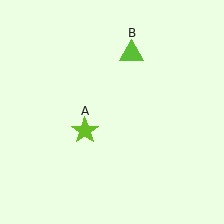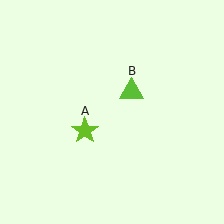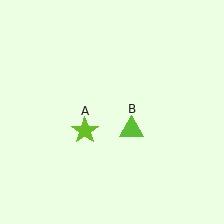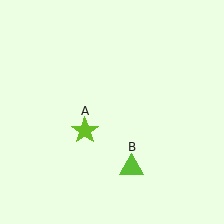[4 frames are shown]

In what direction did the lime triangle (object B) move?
The lime triangle (object B) moved down.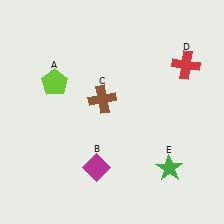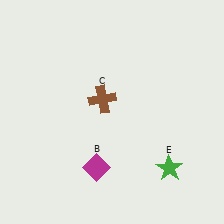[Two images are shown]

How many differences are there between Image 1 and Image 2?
There are 2 differences between the two images.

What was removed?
The red cross (D), the lime pentagon (A) were removed in Image 2.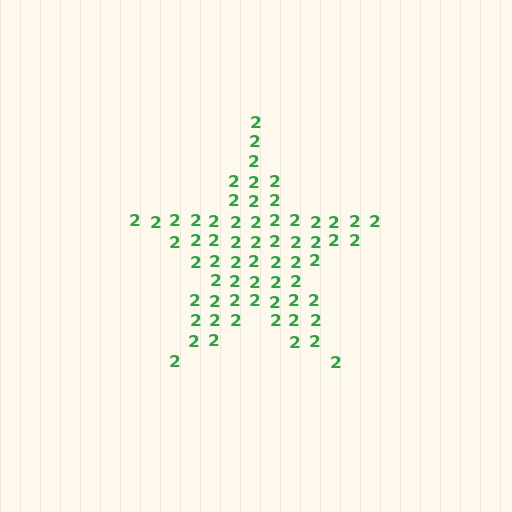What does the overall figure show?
The overall figure shows a star.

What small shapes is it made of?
It is made of small digit 2's.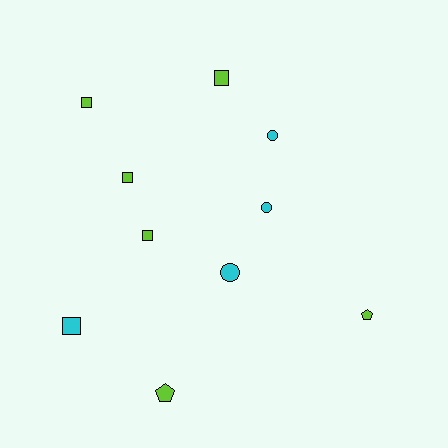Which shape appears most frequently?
Square, with 5 objects.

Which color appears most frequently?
Lime, with 6 objects.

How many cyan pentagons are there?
There are no cyan pentagons.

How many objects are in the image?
There are 10 objects.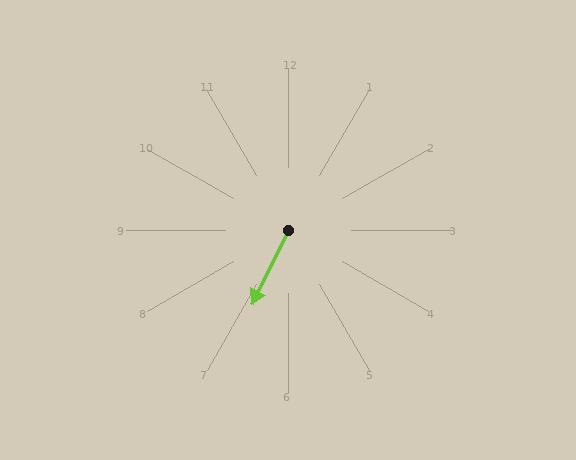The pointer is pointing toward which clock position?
Roughly 7 o'clock.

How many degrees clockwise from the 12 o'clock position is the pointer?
Approximately 206 degrees.